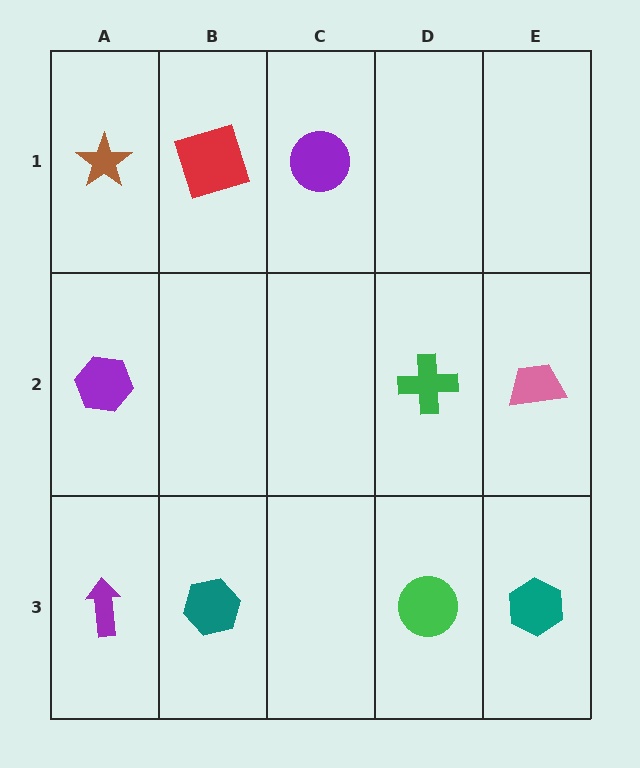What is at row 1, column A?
A brown star.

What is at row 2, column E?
A pink trapezoid.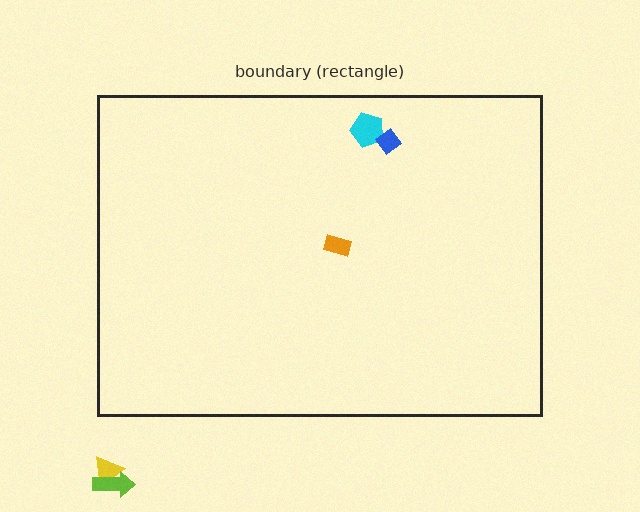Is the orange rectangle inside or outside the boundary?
Inside.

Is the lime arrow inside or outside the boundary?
Outside.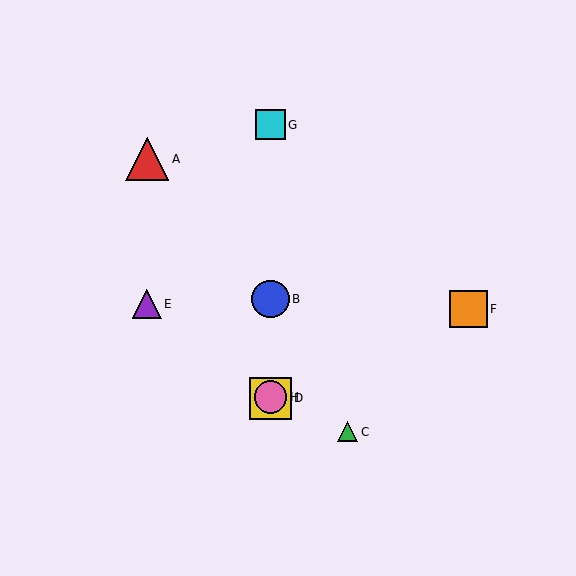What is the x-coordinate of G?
Object G is at x≈271.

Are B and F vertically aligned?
No, B is at x≈271 and F is at x≈469.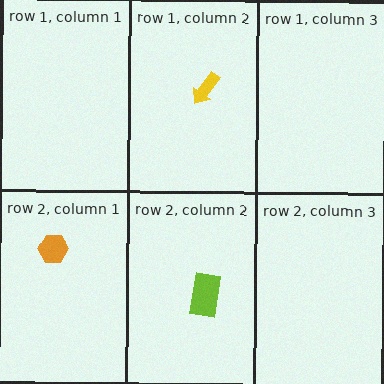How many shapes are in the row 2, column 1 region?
1.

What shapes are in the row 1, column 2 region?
The yellow arrow.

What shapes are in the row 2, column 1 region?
The orange hexagon.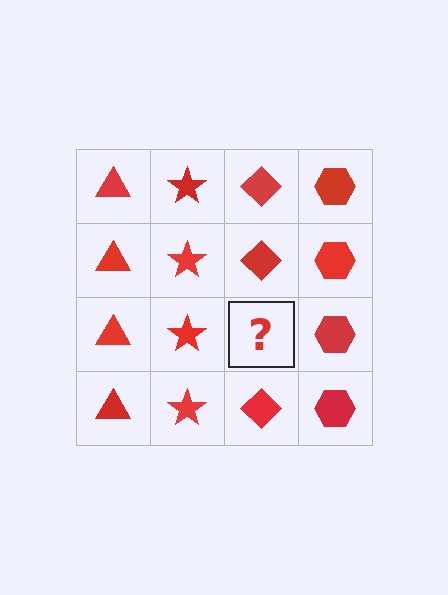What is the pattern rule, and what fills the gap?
The rule is that each column has a consistent shape. The gap should be filled with a red diamond.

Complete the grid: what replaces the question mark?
The question mark should be replaced with a red diamond.